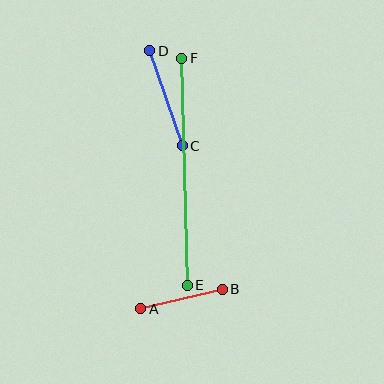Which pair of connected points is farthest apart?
Points E and F are farthest apart.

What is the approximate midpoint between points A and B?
The midpoint is at approximately (181, 299) pixels.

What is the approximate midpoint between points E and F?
The midpoint is at approximately (184, 172) pixels.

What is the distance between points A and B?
The distance is approximately 84 pixels.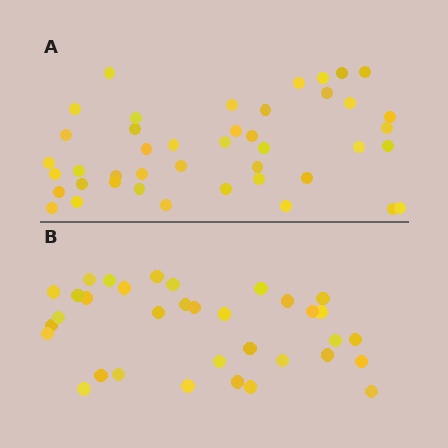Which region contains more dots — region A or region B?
Region A (the top region) has more dots.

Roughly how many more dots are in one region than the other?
Region A has roughly 8 or so more dots than region B.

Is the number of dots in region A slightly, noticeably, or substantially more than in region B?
Region A has noticeably more, but not dramatically so. The ratio is roughly 1.3 to 1.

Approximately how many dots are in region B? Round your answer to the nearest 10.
About 30 dots. (The exact count is 34, which rounds to 30.)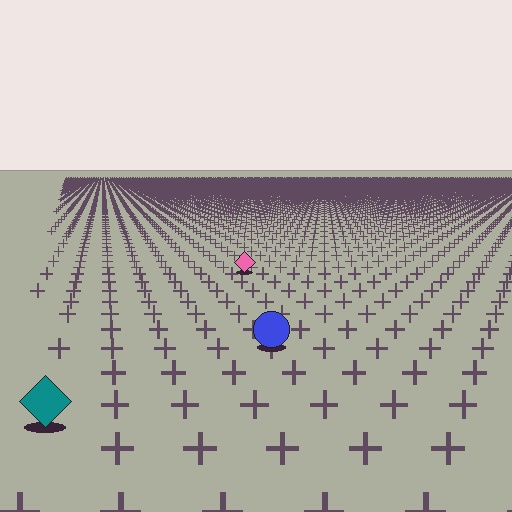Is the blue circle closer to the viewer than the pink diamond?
Yes. The blue circle is closer — you can tell from the texture gradient: the ground texture is coarser near it.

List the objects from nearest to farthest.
From nearest to farthest: the teal diamond, the blue circle, the pink diamond.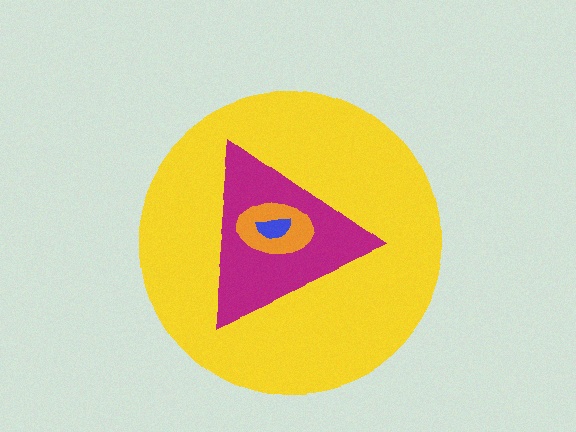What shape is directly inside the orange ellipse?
The blue semicircle.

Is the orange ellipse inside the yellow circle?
Yes.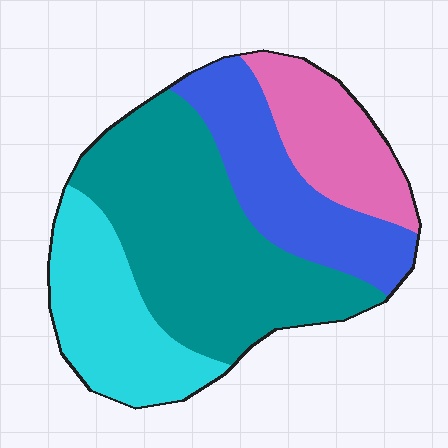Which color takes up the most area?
Teal, at roughly 40%.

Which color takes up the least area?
Pink, at roughly 15%.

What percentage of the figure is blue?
Blue covers roughly 20% of the figure.